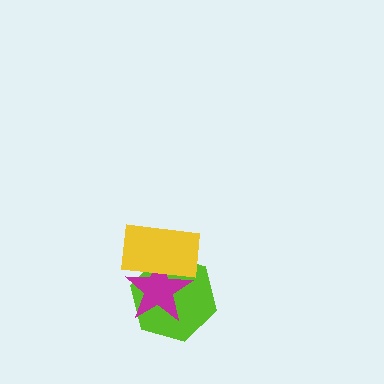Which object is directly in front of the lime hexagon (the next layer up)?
The magenta star is directly in front of the lime hexagon.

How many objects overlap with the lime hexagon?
2 objects overlap with the lime hexagon.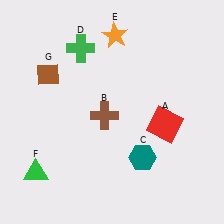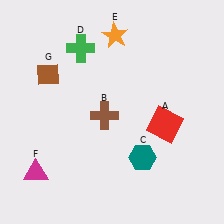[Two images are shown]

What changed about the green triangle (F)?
In Image 1, F is green. In Image 2, it changed to magenta.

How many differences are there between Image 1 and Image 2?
There is 1 difference between the two images.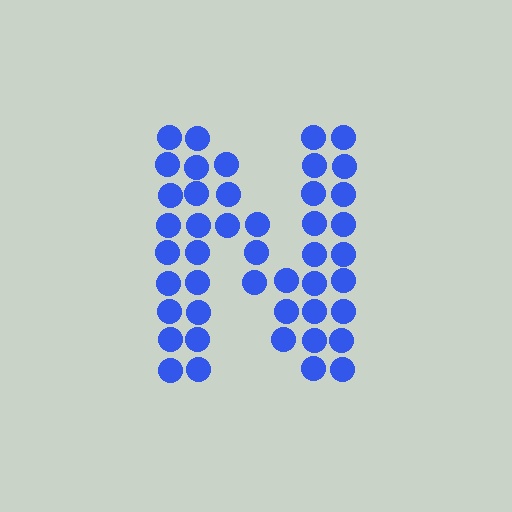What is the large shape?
The large shape is the letter N.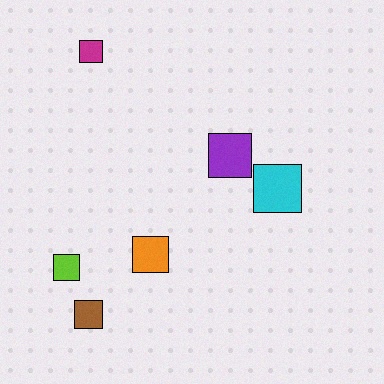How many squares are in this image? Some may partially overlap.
There are 6 squares.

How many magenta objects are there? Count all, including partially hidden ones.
There is 1 magenta object.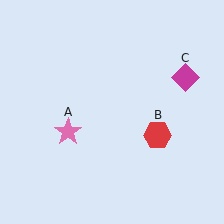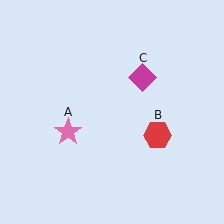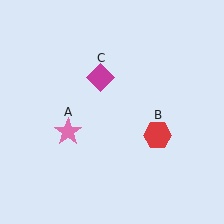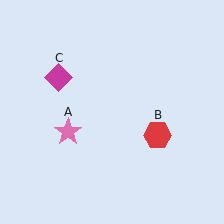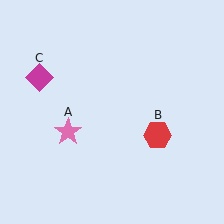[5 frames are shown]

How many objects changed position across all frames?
1 object changed position: magenta diamond (object C).